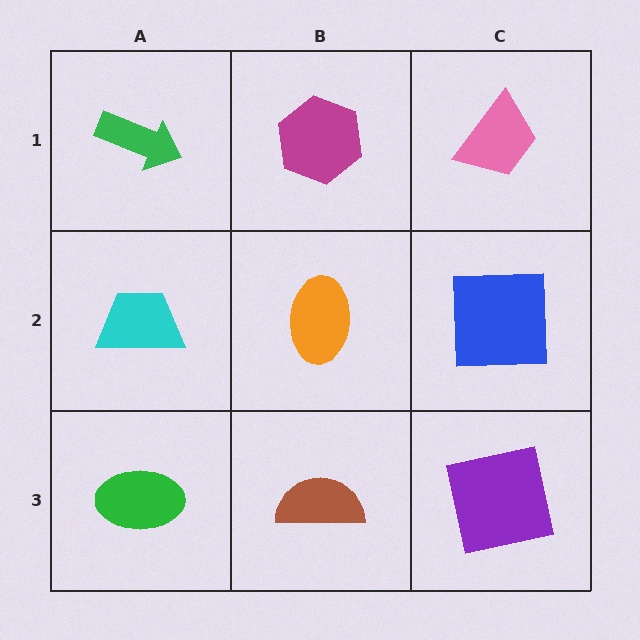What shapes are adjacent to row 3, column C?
A blue square (row 2, column C), a brown semicircle (row 3, column B).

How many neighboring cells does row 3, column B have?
3.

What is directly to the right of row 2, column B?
A blue square.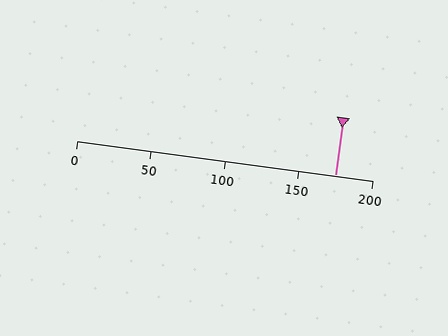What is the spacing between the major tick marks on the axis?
The major ticks are spaced 50 apart.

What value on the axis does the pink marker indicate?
The marker indicates approximately 175.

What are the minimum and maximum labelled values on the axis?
The axis runs from 0 to 200.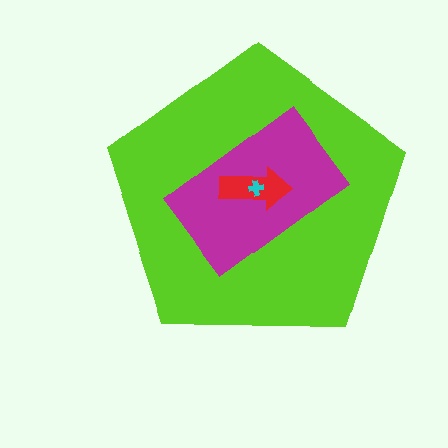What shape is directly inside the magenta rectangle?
The red arrow.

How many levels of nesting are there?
4.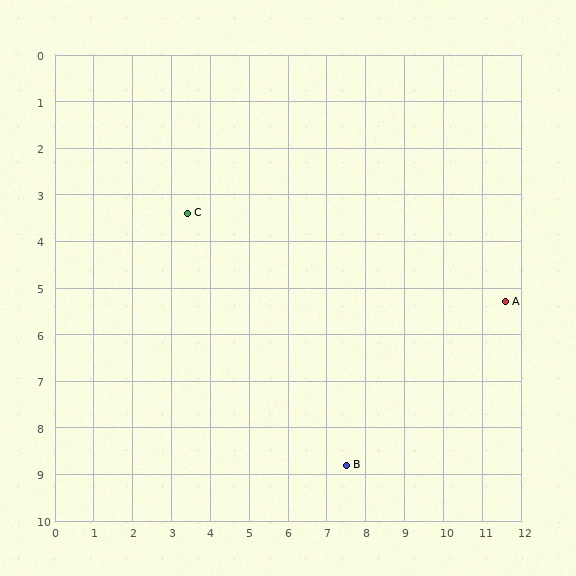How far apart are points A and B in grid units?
Points A and B are about 5.4 grid units apart.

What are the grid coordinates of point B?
Point B is at approximately (7.5, 8.8).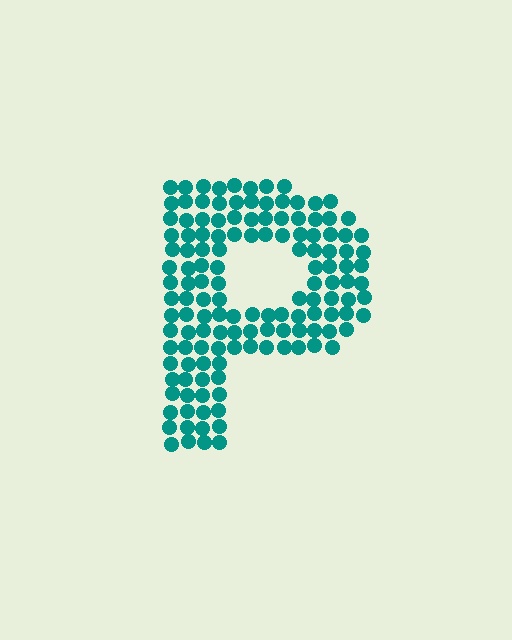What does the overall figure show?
The overall figure shows the letter P.